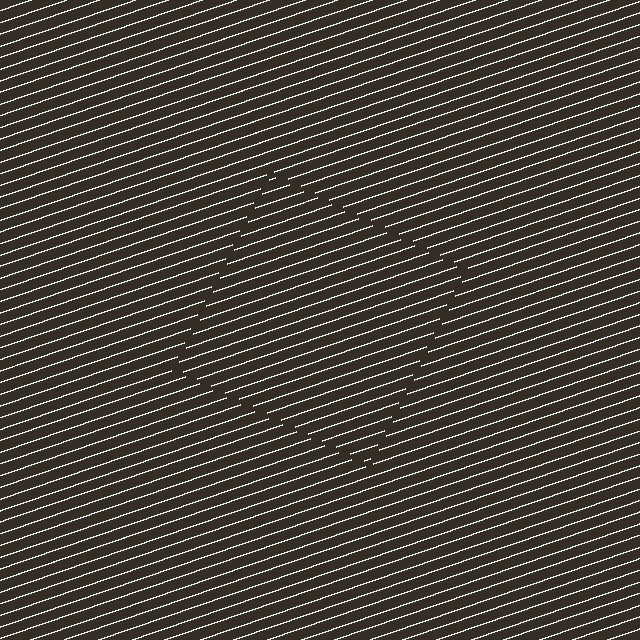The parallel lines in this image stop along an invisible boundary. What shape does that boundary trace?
An illusory square. The interior of the shape contains the same grating, shifted by half a period — the contour is defined by the phase discontinuity where line-ends from the inner and outer gratings abut.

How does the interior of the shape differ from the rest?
The interior of the shape contains the same grating, shifted by half a period — the contour is defined by the phase discontinuity where line-ends from the inner and outer gratings abut.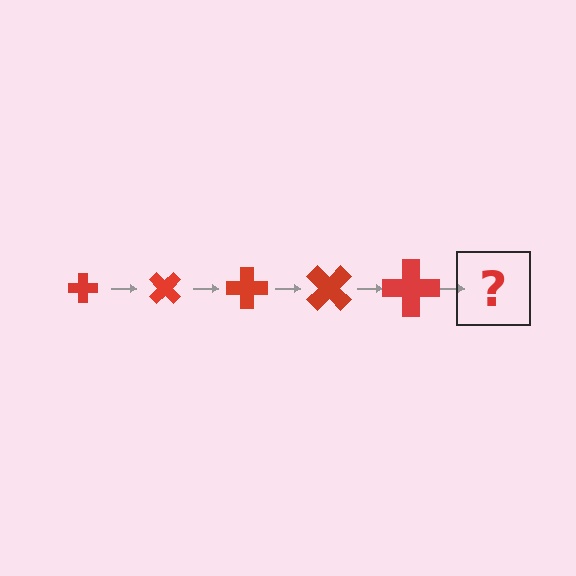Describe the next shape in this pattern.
It should be a cross, larger than the previous one and rotated 225 degrees from the start.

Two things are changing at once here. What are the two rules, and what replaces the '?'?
The two rules are that the cross grows larger each step and it rotates 45 degrees each step. The '?' should be a cross, larger than the previous one and rotated 225 degrees from the start.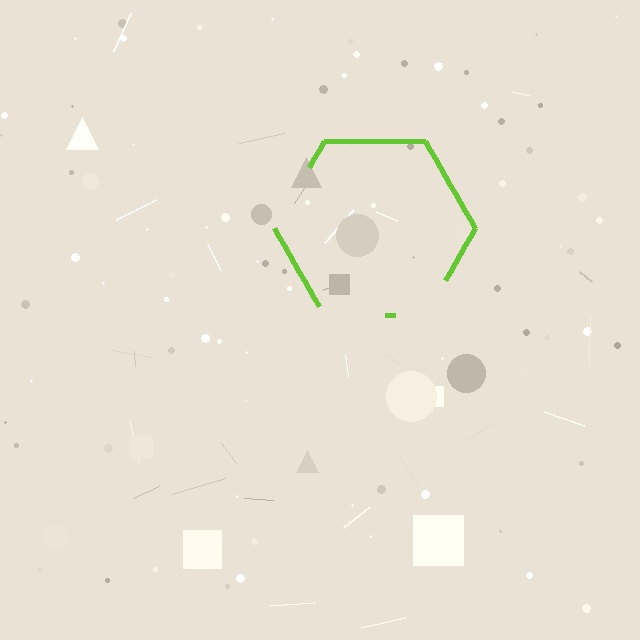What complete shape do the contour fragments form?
The contour fragments form a hexagon.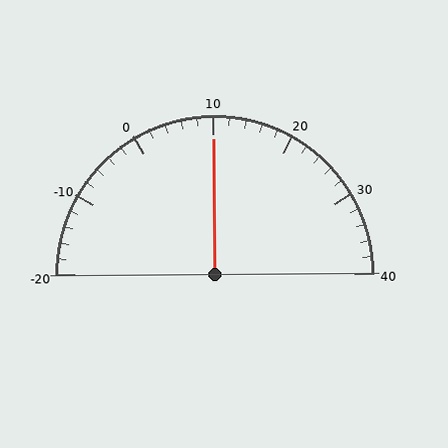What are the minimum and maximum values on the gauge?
The gauge ranges from -20 to 40.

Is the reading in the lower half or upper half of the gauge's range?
The reading is in the upper half of the range (-20 to 40).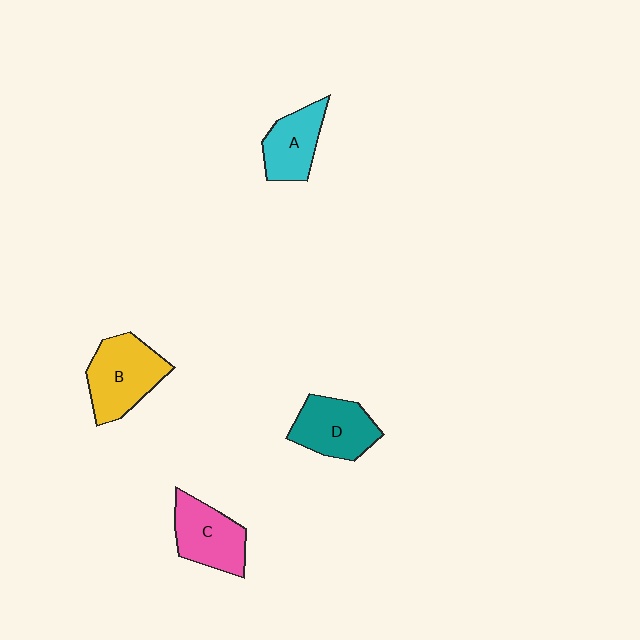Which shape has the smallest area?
Shape A (cyan).